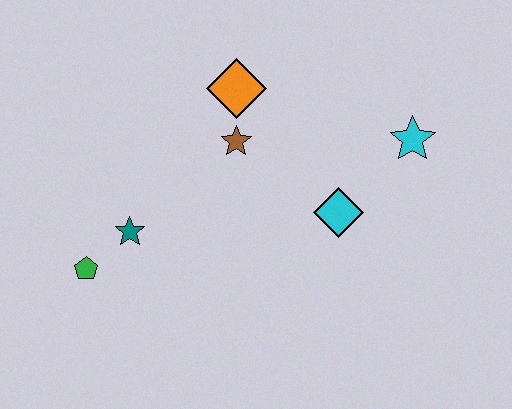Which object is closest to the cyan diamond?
The cyan star is closest to the cyan diamond.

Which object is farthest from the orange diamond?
The green pentagon is farthest from the orange diamond.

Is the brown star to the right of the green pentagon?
Yes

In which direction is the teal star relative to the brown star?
The teal star is to the left of the brown star.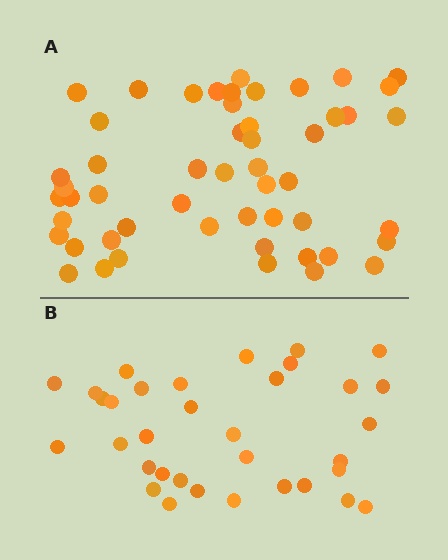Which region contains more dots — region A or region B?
Region A (the top region) has more dots.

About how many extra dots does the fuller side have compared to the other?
Region A has approximately 20 more dots than region B.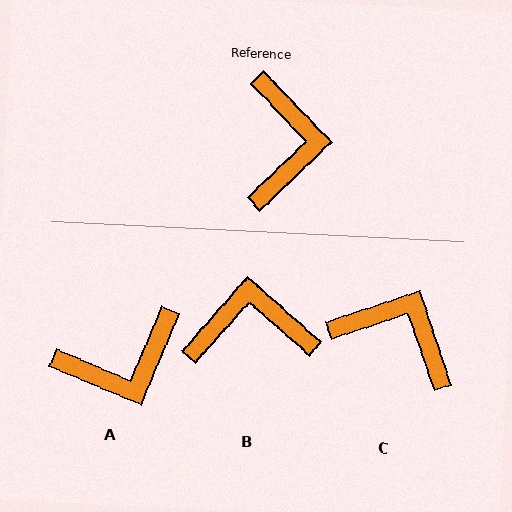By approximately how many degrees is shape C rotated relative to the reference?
Approximately 65 degrees counter-clockwise.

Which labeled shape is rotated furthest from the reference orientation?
B, about 95 degrees away.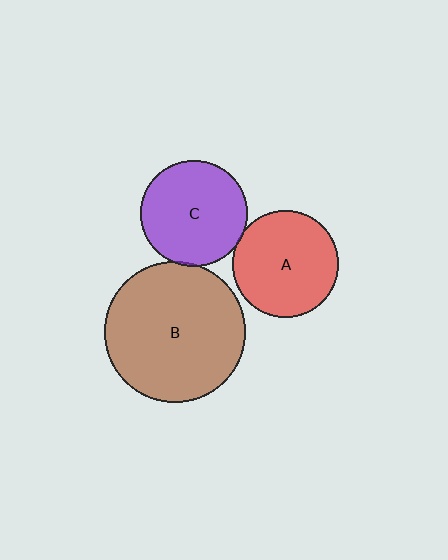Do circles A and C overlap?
Yes.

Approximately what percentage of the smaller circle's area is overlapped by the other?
Approximately 5%.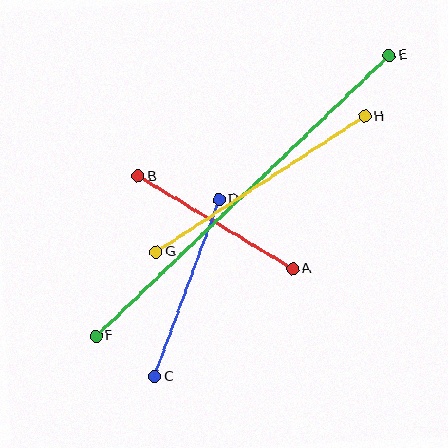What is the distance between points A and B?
The distance is approximately 180 pixels.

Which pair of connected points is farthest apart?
Points E and F are farthest apart.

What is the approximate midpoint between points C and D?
The midpoint is at approximately (187, 288) pixels.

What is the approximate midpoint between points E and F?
The midpoint is at approximately (242, 196) pixels.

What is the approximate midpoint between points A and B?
The midpoint is at approximately (215, 222) pixels.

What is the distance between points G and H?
The distance is approximately 249 pixels.